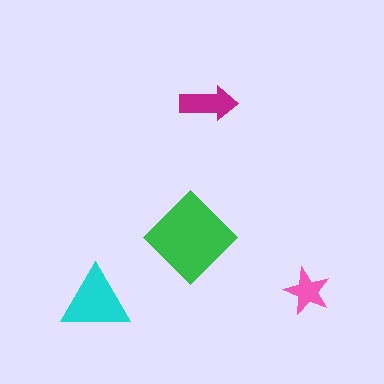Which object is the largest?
The green diamond.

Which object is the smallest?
The pink star.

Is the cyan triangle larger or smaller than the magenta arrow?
Larger.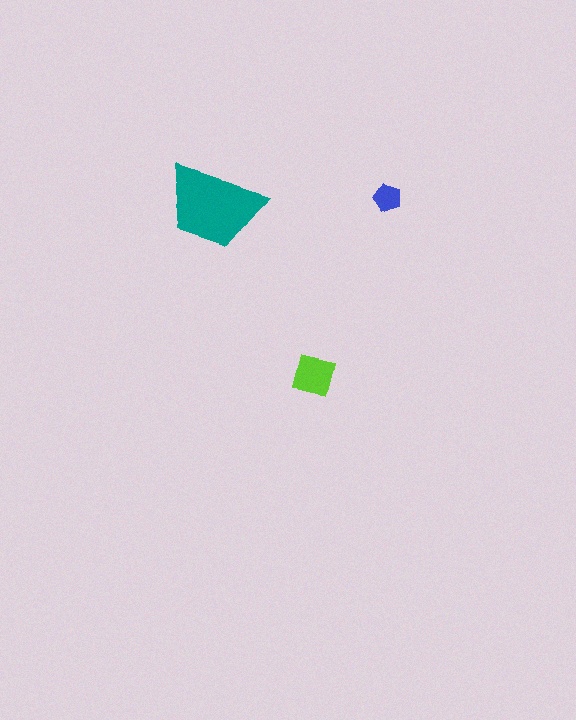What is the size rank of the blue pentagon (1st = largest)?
3rd.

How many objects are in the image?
There are 3 objects in the image.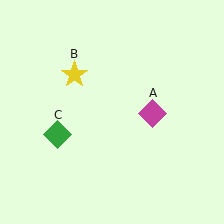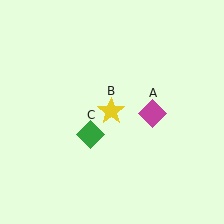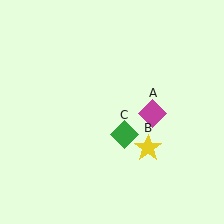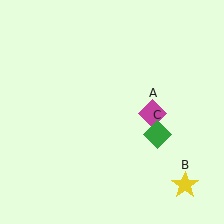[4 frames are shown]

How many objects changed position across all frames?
2 objects changed position: yellow star (object B), green diamond (object C).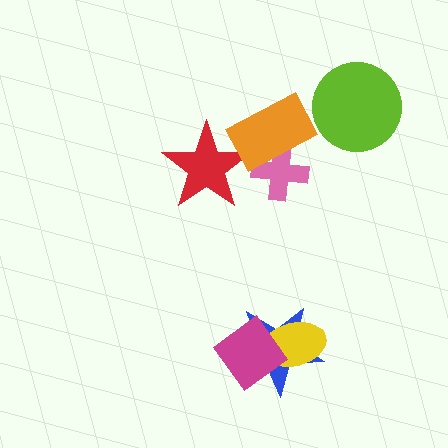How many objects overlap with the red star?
1 object overlaps with the red star.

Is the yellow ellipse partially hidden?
Yes, it is partially covered by another shape.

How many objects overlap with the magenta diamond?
2 objects overlap with the magenta diamond.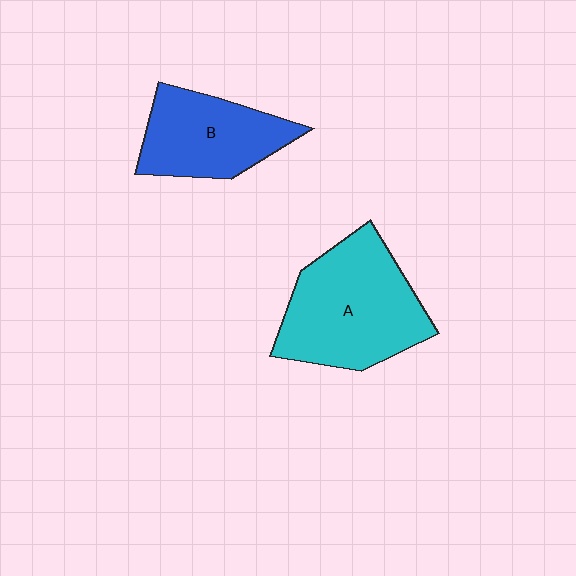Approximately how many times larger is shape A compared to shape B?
Approximately 1.4 times.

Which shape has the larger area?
Shape A (cyan).